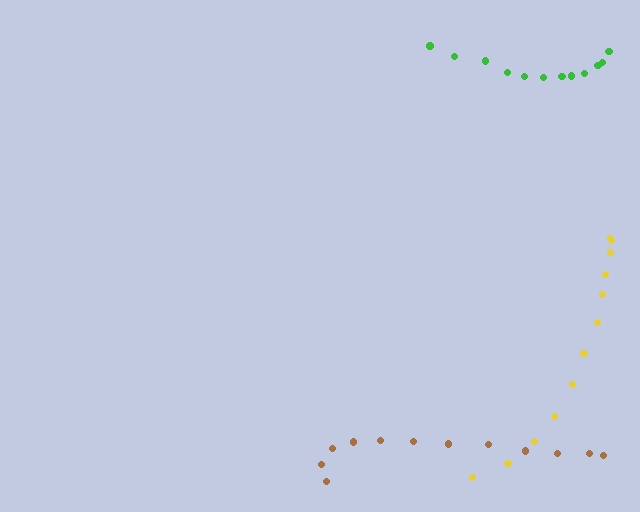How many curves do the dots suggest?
There are 3 distinct paths.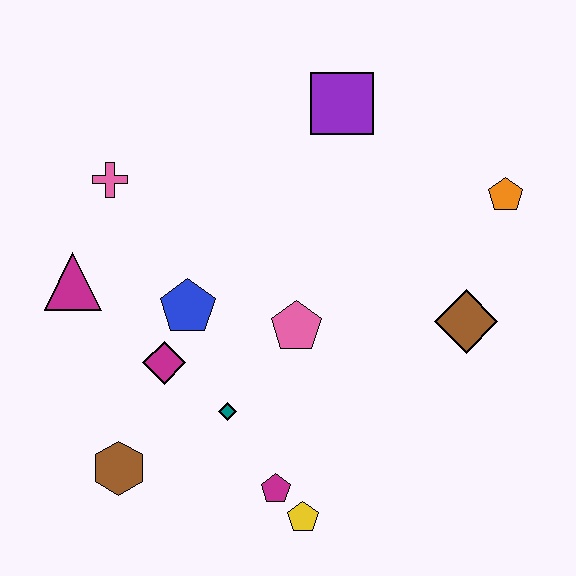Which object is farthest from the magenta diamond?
The orange pentagon is farthest from the magenta diamond.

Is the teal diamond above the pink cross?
No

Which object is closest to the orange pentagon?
The brown diamond is closest to the orange pentagon.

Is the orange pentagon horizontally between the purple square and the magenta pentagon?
No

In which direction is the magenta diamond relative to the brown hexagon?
The magenta diamond is above the brown hexagon.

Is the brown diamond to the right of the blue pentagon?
Yes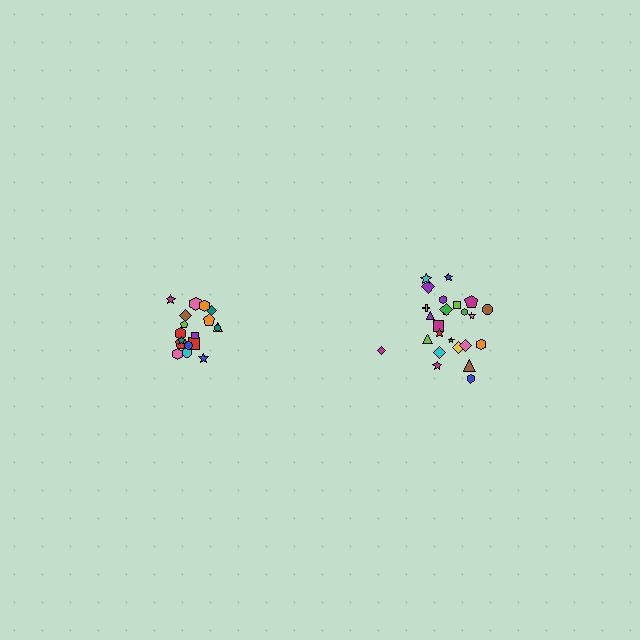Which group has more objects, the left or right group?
The right group.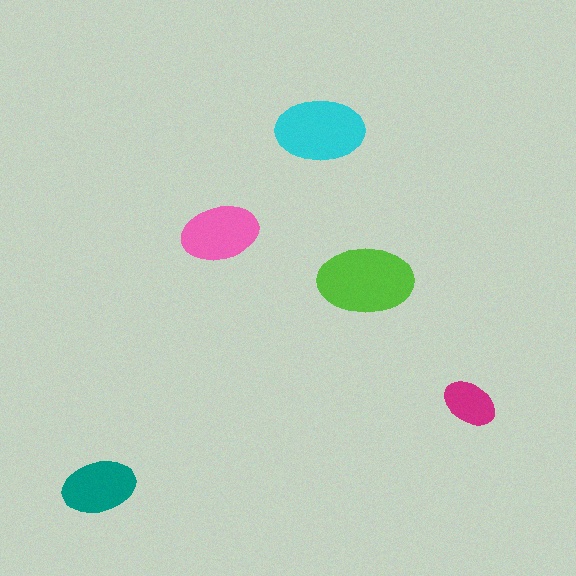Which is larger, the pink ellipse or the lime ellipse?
The lime one.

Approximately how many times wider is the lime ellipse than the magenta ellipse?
About 2 times wider.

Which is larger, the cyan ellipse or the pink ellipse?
The cyan one.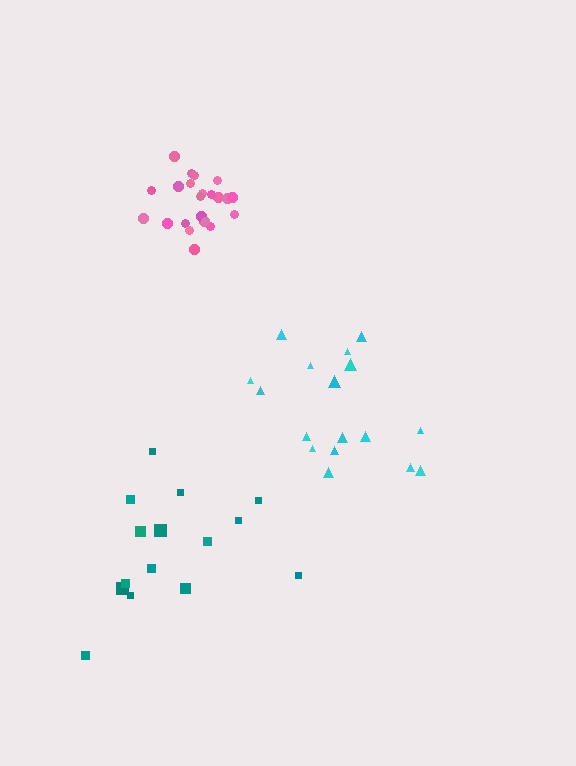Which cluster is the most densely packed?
Pink.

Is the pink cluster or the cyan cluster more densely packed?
Pink.